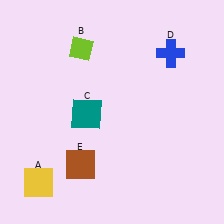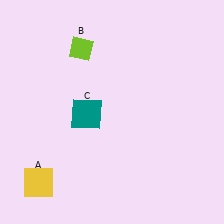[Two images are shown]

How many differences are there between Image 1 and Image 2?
There are 2 differences between the two images.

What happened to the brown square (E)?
The brown square (E) was removed in Image 2. It was in the bottom-left area of Image 1.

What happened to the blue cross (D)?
The blue cross (D) was removed in Image 2. It was in the top-right area of Image 1.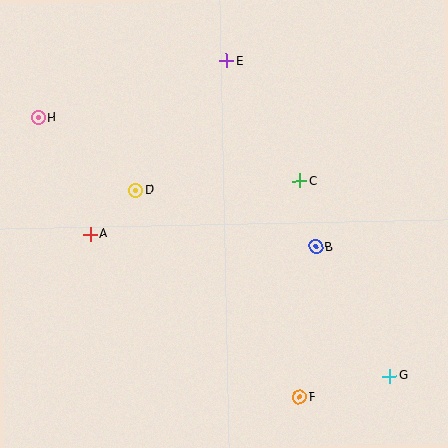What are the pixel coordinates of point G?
Point G is at (390, 376).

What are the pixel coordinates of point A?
Point A is at (91, 234).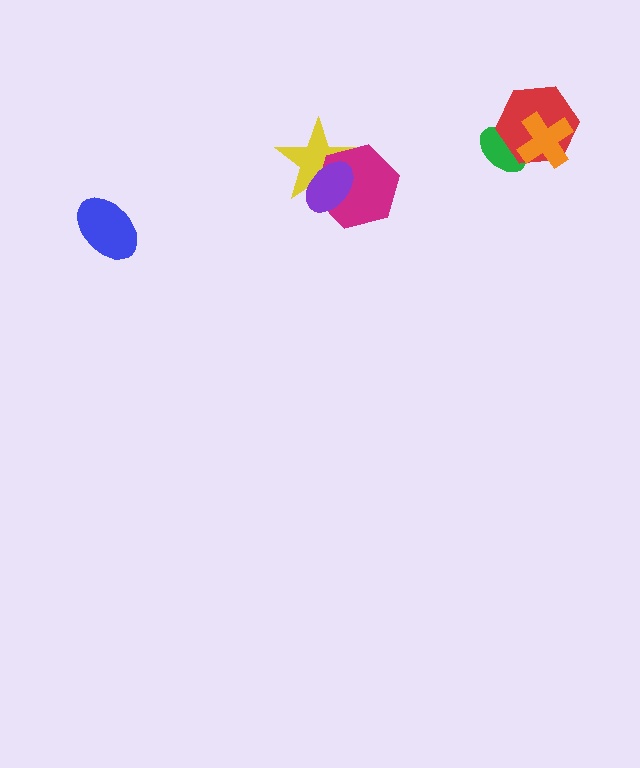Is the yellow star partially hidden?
Yes, it is partially covered by another shape.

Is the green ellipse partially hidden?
Yes, it is partially covered by another shape.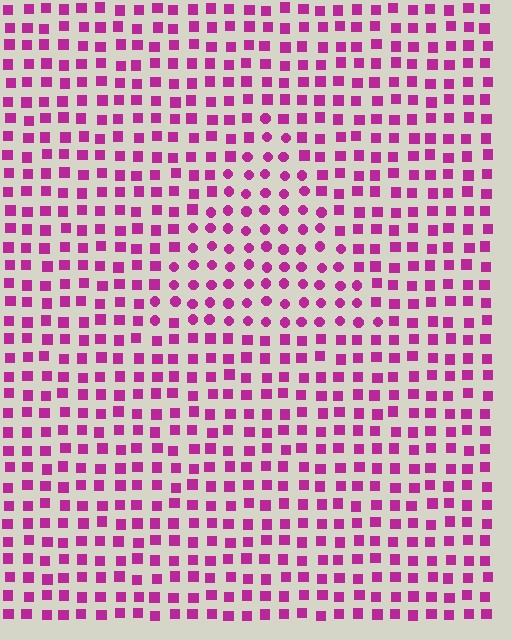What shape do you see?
I see a triangle.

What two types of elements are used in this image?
The image uses circles inside the triangle region and squares outside it.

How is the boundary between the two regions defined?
The boundary is defined by a change in element shape: circles inside vs. squares outside. All elements share the same color and spacing.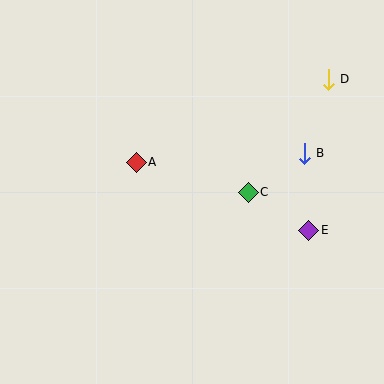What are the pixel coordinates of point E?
Point E is at (309, 230).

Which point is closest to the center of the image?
Point C at (248, 193) is closest to the center.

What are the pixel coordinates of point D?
Point D is at (328, 79).